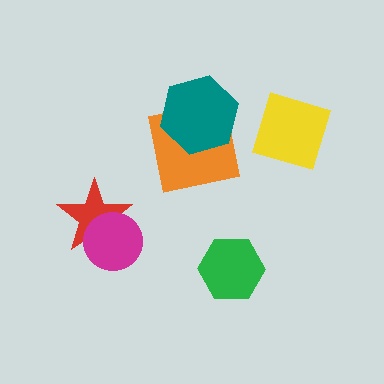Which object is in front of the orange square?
The teal hexagon is in front of the orange square.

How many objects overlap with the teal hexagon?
1 object overlaps with the teal hexagon.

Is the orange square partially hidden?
Yes, it is partially covered by another shape.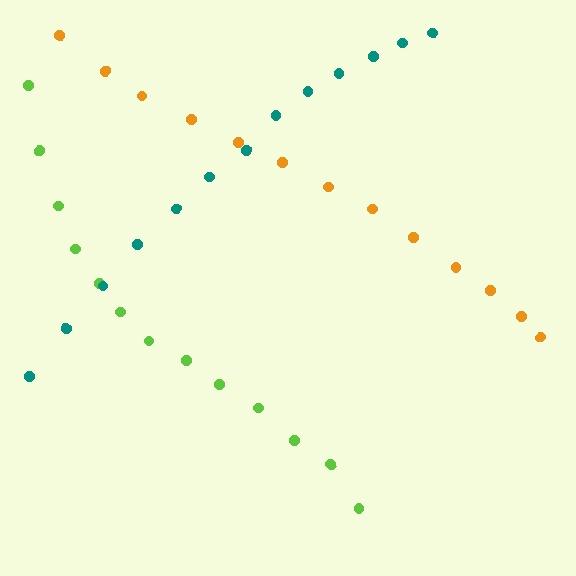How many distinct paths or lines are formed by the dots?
There are 3 distinct paths.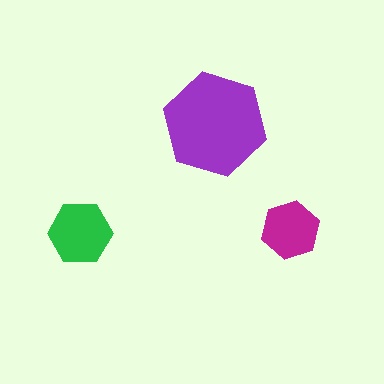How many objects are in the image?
There are 3 objects in the image.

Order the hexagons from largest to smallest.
the purple one, the green one, the magenta one.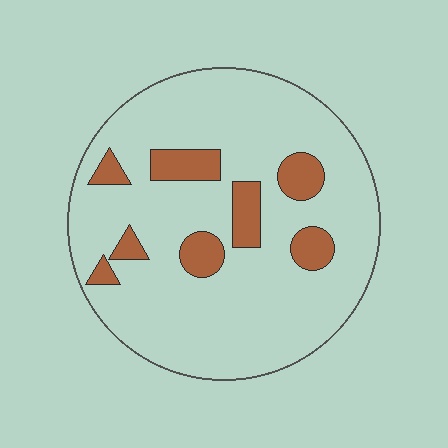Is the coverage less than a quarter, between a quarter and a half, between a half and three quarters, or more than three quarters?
Less than a quarter.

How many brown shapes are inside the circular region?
8.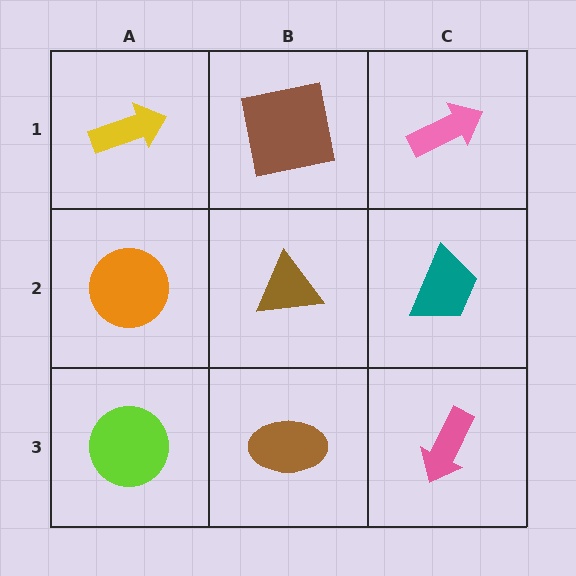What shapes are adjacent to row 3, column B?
A brown triangle (row 2, column B), a lime circle (row 3, column A), a pink arrow (row 3, column C).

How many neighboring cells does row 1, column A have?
2.